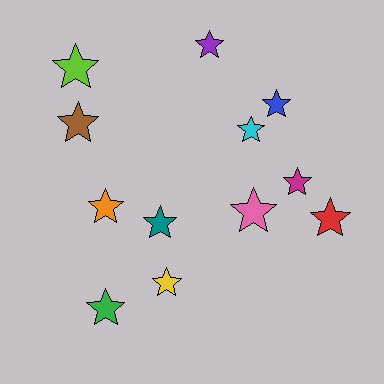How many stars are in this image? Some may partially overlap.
There are 12 stars.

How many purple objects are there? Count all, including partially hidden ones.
There is 1 purple object.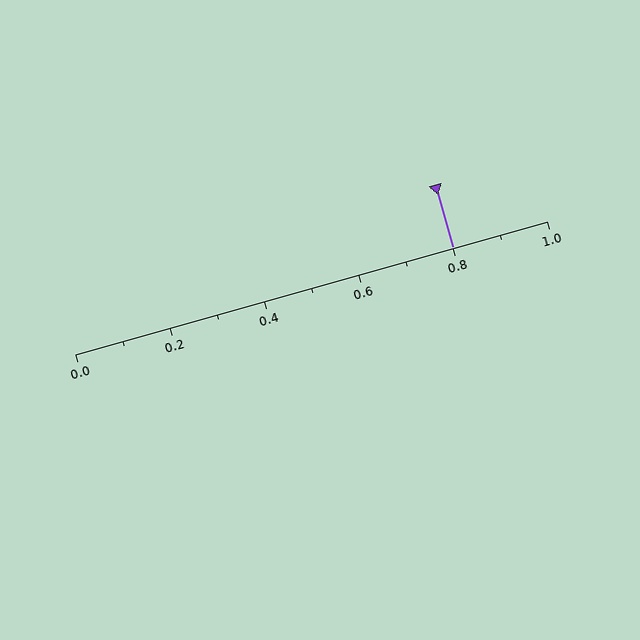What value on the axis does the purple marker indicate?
The marker indicates approximately 0.8.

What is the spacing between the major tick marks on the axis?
The major ticks are spaced 0.2 apart.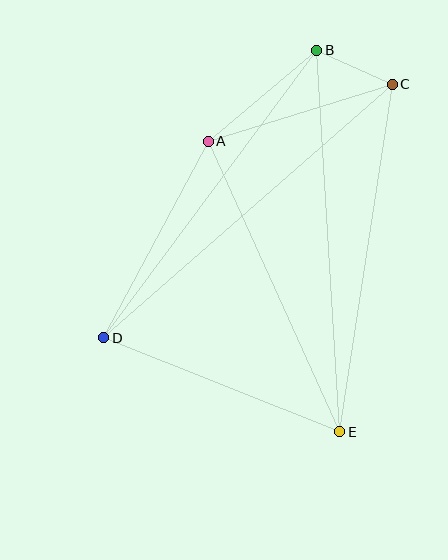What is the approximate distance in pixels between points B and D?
The distance between B and D is approximately 358 pixels.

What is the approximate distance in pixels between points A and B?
The distance between A and B is approximately 141 pixels.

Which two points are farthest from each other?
Points C and D are farthest from each other.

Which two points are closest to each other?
Points B and C are closest to each other.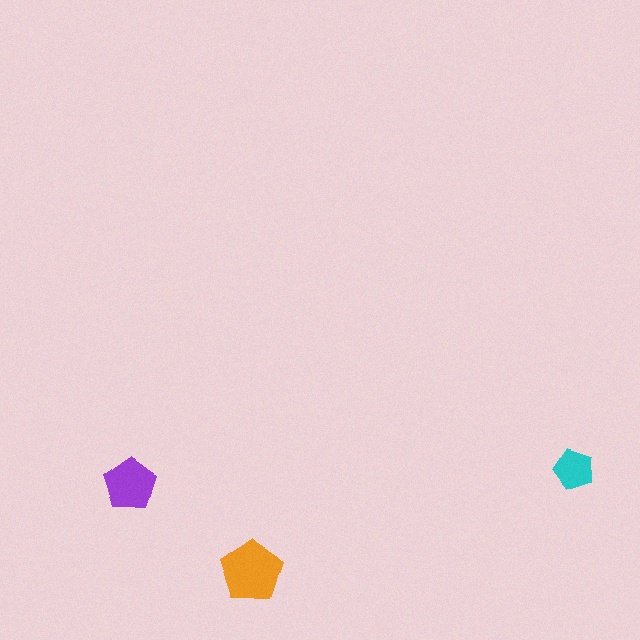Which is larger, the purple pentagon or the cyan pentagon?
The purple one.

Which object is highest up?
The cyan pentagon is topmost.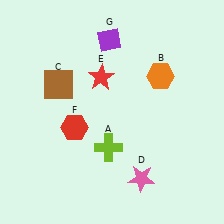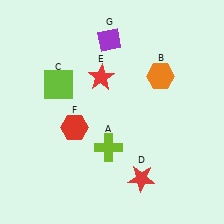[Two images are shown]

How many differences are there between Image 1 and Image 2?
There are 2 differences between the two images.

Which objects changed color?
C changed from brown to lime. D changed from pink to red.